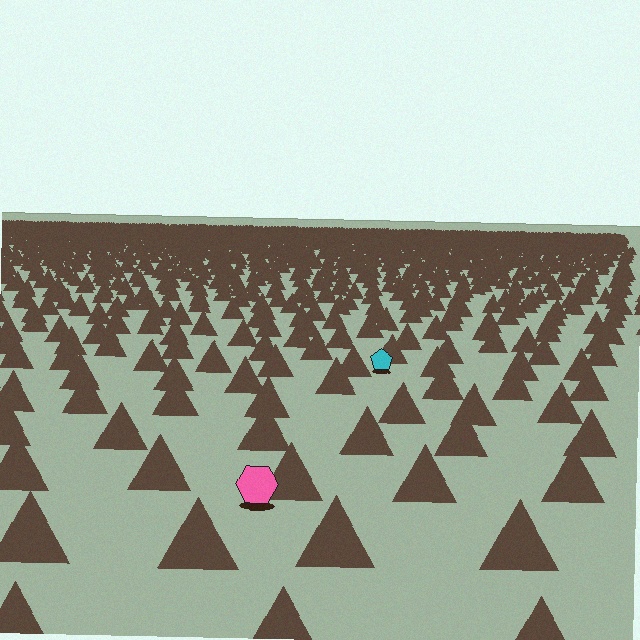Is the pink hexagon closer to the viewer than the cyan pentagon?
Yes. The pink hexagon is closer — you can tell from the texture gradient: the ground texture is coarser near it.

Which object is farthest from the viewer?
The cyan pentagon is farthest from the viewer. It appears smaller and the ground texture around it is denser.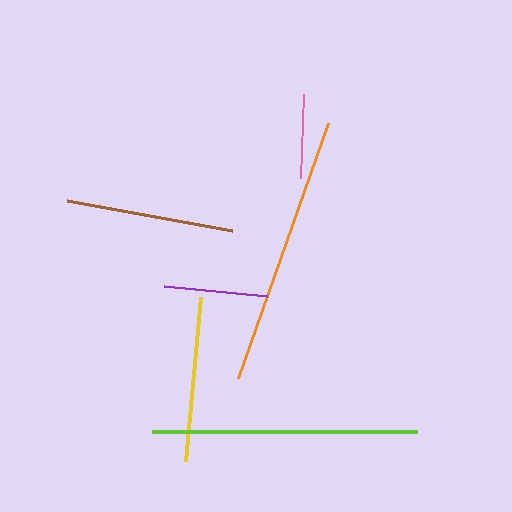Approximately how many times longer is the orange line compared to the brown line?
The orange line is approximately 1.6 times the length of the brown line.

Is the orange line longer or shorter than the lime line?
The orange line is longer than the lime line.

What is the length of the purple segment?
The purple segment is approximately 103 pixels long.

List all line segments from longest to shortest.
From longest to shortest: orange, lime, brown, yellow, purple, pink.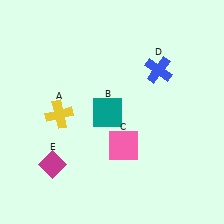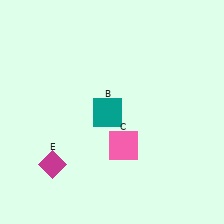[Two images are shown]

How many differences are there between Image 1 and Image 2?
There are 2 differences between the two images.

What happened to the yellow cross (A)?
The yellow cross (A) was removed in Image 2. It was in the bottom-left area of Image 1.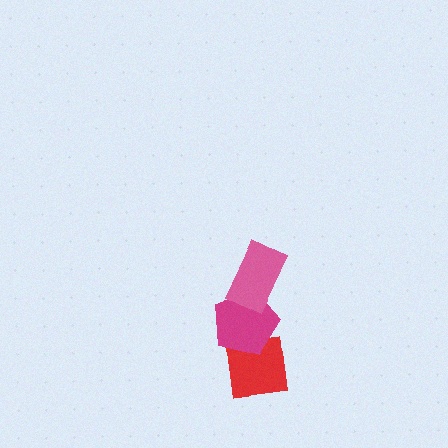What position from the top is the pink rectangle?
The pink rectangle is 1st from the top.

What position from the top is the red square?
The red square is 3rd from the top.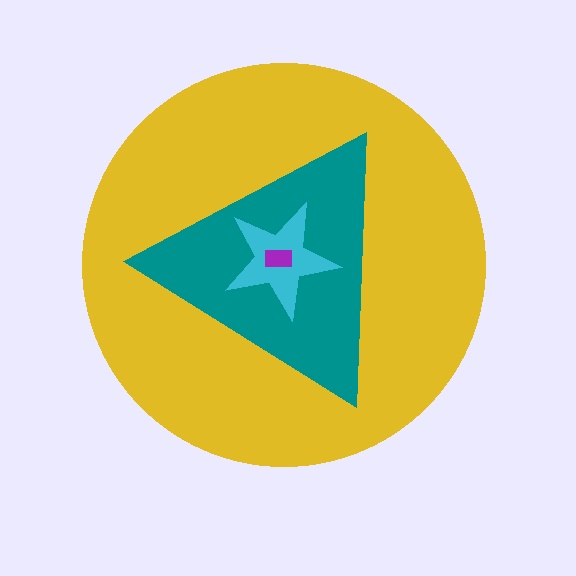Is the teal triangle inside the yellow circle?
Yes.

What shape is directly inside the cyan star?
The purple rectangle.